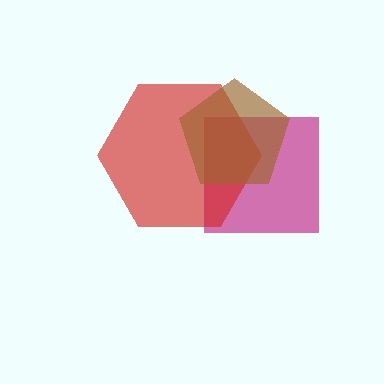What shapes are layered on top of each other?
The layered shapes are: a magenta square, a red hexagon, a brown pentagon.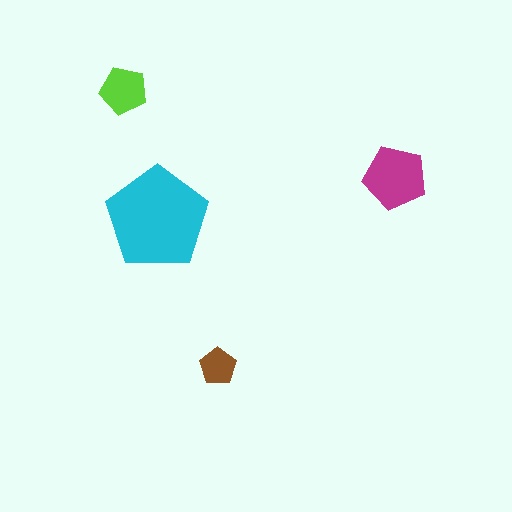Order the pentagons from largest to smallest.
the cyan one, the magenta one, the lime one, the brown one.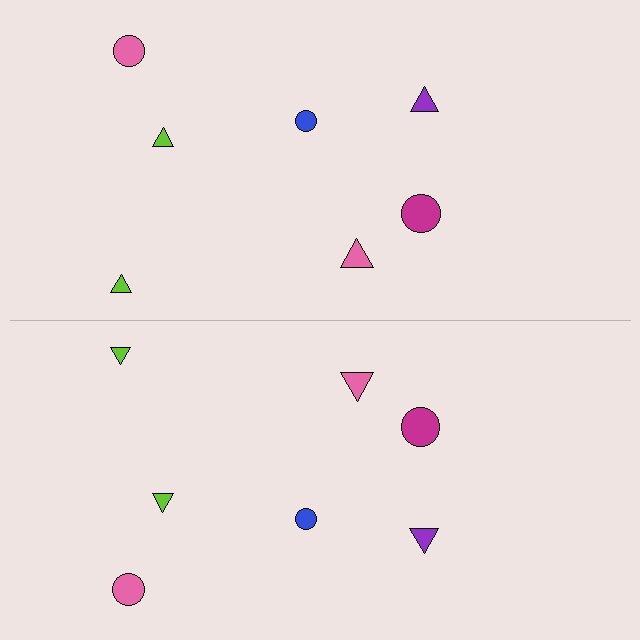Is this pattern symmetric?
Yes, this pattern has bilateral (reflection) symmetry.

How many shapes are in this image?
There are 14 shapes in this image.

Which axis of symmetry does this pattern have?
The pattern has a horizontal axis of symmetry running through the center of the image.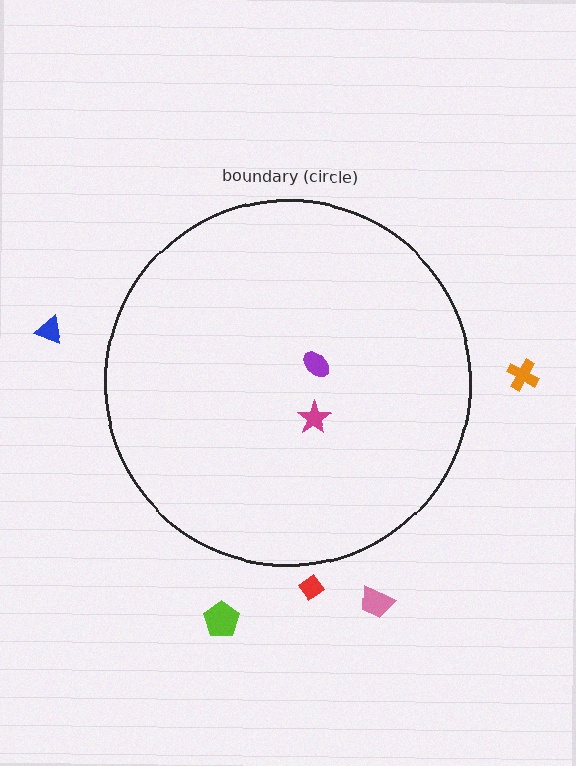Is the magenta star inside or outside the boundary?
Inside.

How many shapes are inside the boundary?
2 inside, 5 outside.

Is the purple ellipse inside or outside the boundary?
Inside.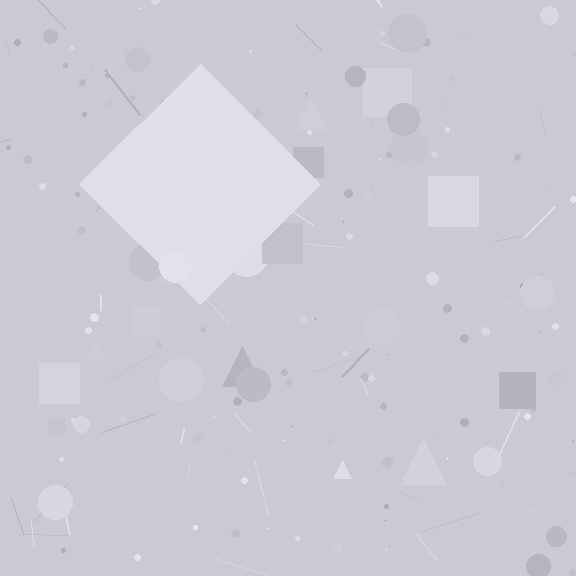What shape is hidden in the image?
A diamond is hidden in the image.